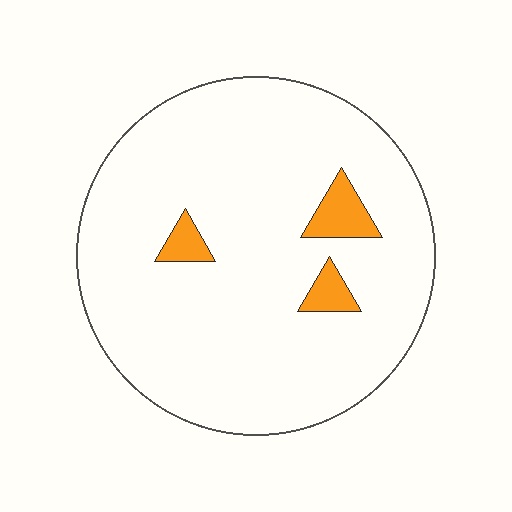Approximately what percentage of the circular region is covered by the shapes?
Approximately 5%.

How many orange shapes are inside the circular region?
3.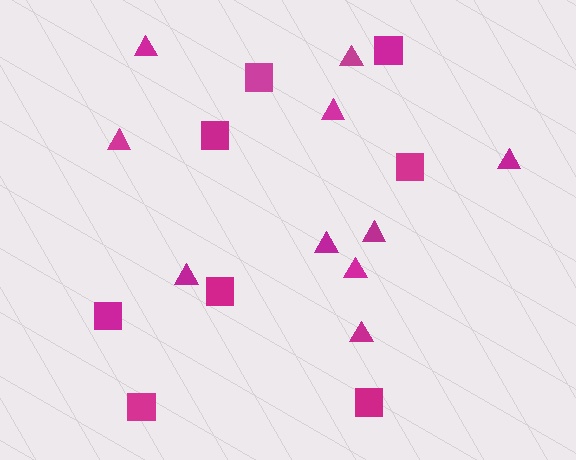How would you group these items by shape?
There are 2 groups: one group of triangles (10) and one group of squares (8).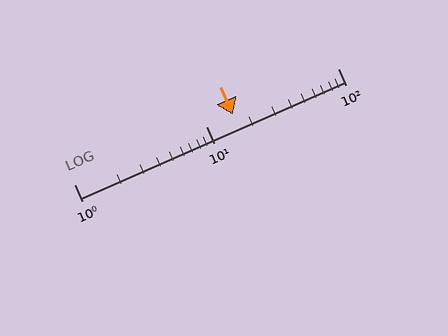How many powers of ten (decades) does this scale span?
The scale spans 2 decades, from 1 to 100.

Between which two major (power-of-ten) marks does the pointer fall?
The pointer is between 10 and 100.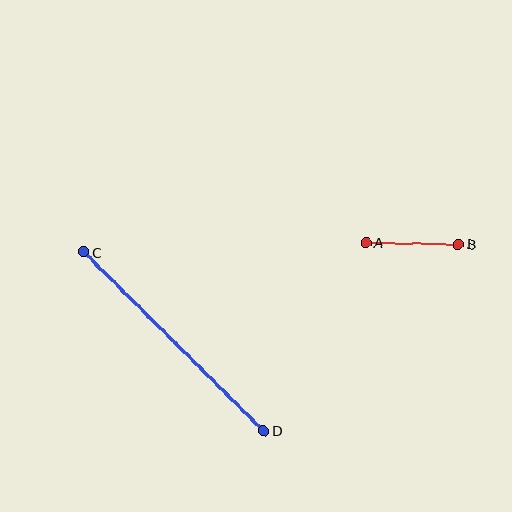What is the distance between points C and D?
The distance is approximately 253 pixels.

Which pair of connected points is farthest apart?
Points C and D are farthest apart.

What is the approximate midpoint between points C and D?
The midpoint is at approximately (174, 341) pixels.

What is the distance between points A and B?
The distance is approximately 92 pixels.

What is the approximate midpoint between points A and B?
The midpoint is at approximately (412, 243) pixels.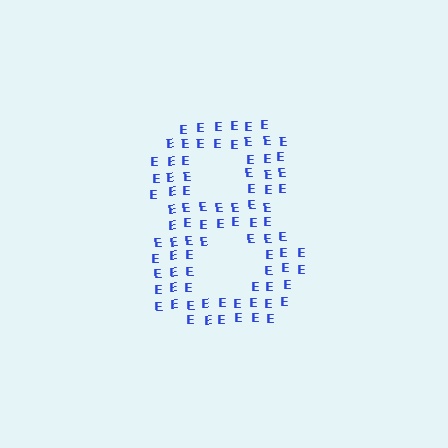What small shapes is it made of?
It is made of small letter E's.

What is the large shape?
The large shape is the digit 8.